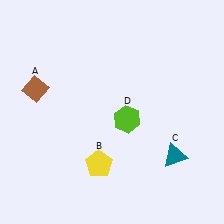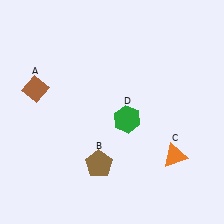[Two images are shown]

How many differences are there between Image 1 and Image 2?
There are 3 differences between the two images.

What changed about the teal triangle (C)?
In Image 1, C is teal. In Image 2, it changed to orange.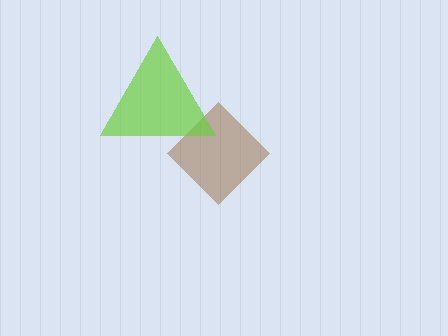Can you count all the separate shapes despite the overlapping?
Yes, there are 2 separate shapes.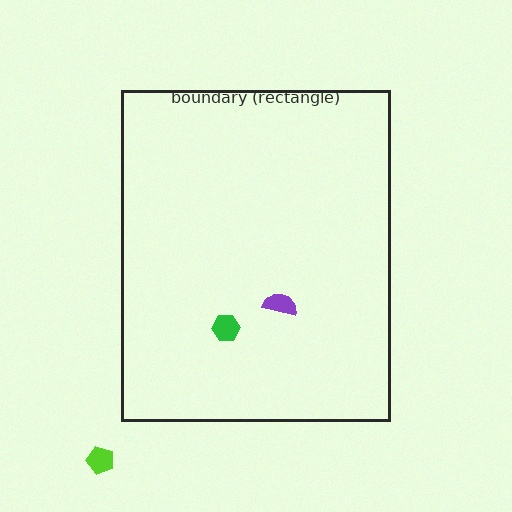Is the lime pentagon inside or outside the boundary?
Outside.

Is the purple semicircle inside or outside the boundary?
Inside.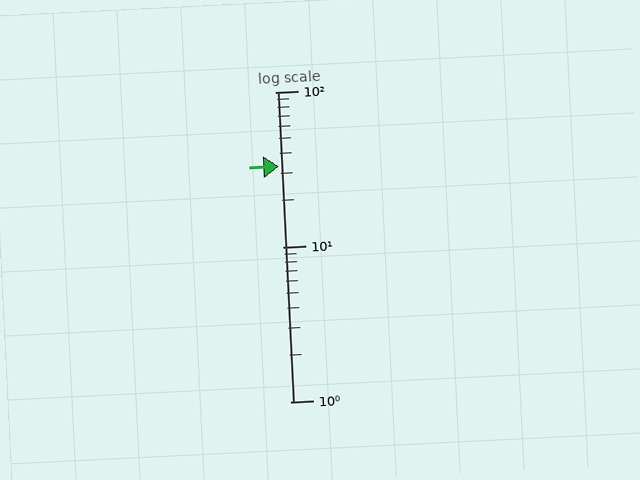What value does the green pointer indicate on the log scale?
The pointer indicates approximately 33.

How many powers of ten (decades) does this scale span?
The scale spans 2 decades, from 1 to 100.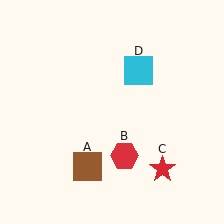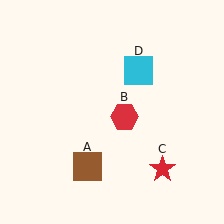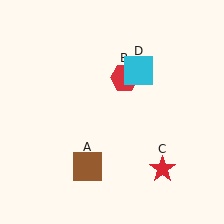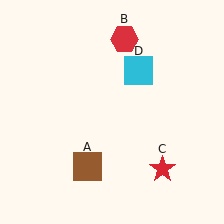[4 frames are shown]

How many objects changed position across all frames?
1 object changed position: red hexagon (object B).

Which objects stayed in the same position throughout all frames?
Brown square (object A) and red star (object C) and cyan square (object D) remained stationary.